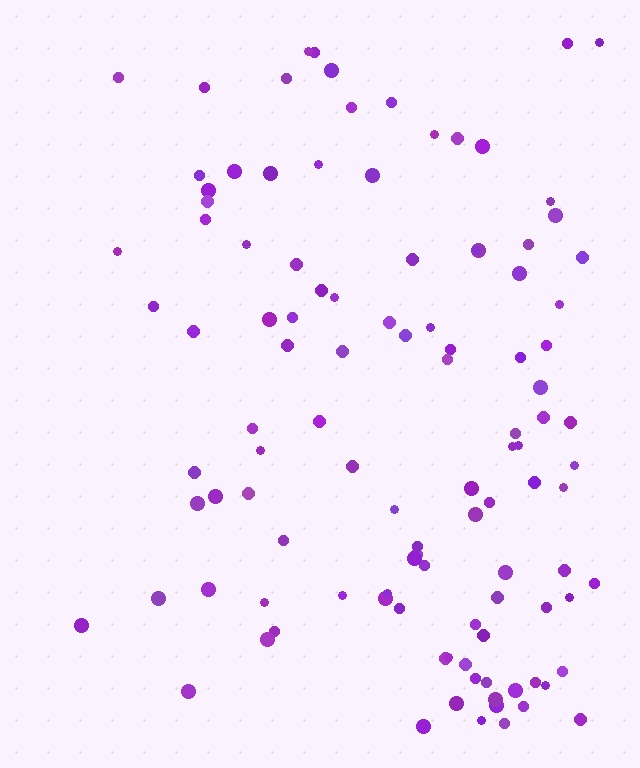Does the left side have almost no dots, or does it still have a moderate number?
Still a moderate number, just noticeably fewer than the right.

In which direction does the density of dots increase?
From left to right, with the right side densest.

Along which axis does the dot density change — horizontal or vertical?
Horizontal.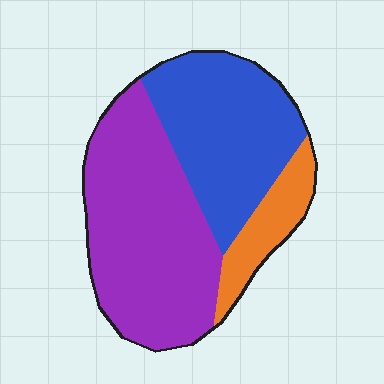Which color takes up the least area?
Orange, at roughly 15%.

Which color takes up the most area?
Purple, at roughly 50%.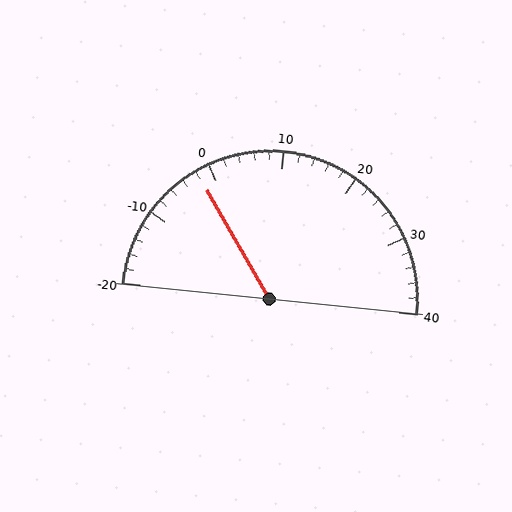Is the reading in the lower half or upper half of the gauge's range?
The reading is in the lower half of the range (-20 to 40).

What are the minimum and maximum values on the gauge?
The gauge ranges from -20 to 40.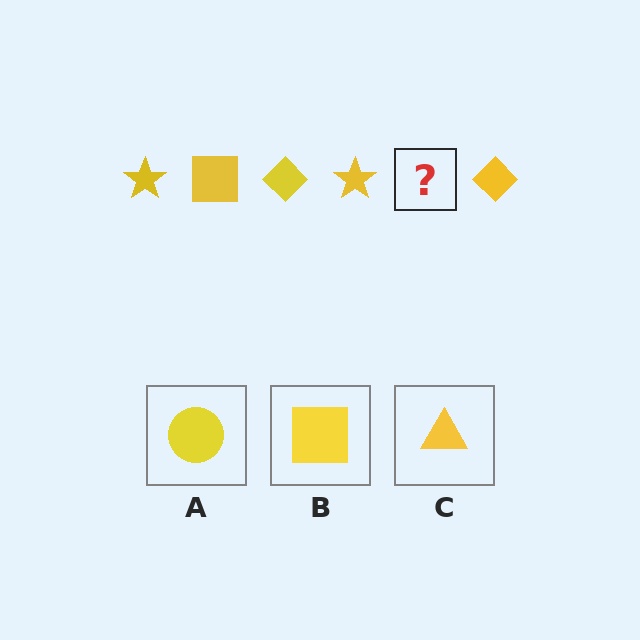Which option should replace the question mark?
Option B.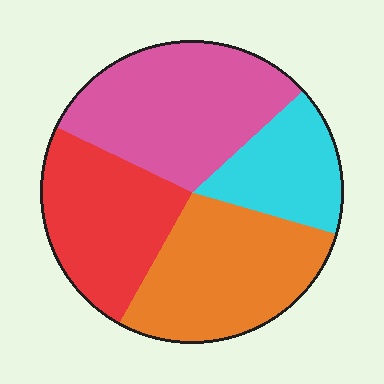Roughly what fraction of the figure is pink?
Pink covers 31% of the figure.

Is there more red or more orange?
Orange.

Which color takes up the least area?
Cyan, at roughly 15%.